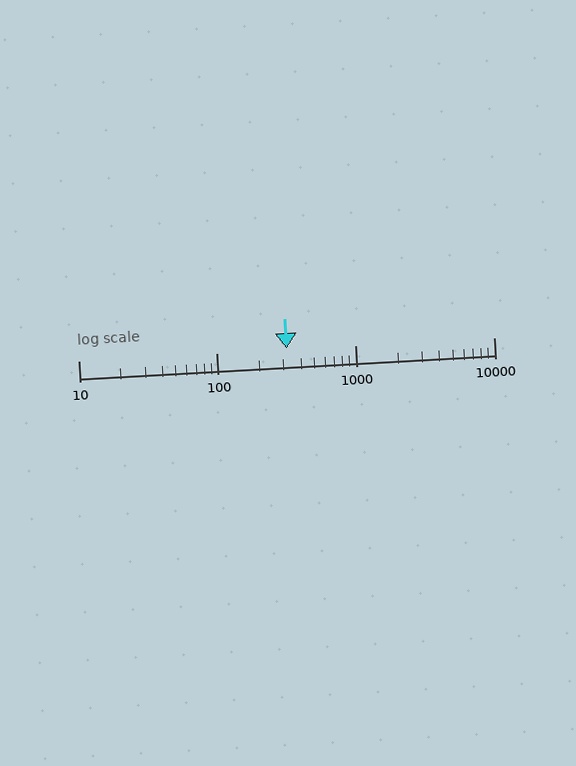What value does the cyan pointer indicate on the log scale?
The pointer indicates approximately 320.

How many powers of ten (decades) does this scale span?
The scale spans 3 decades, from 10 to 10000.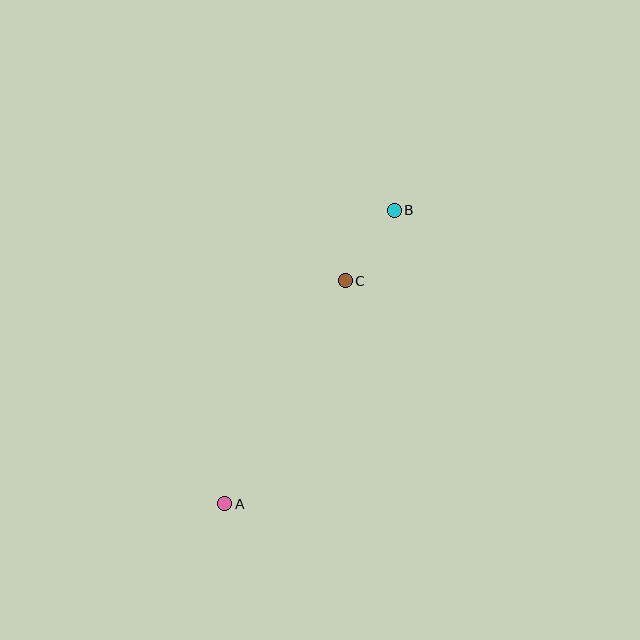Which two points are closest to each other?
Points B and C are closest to each other.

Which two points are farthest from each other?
Points A and B are farthest from each other.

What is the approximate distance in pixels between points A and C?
The distance between A and C is approximately 254 pixels.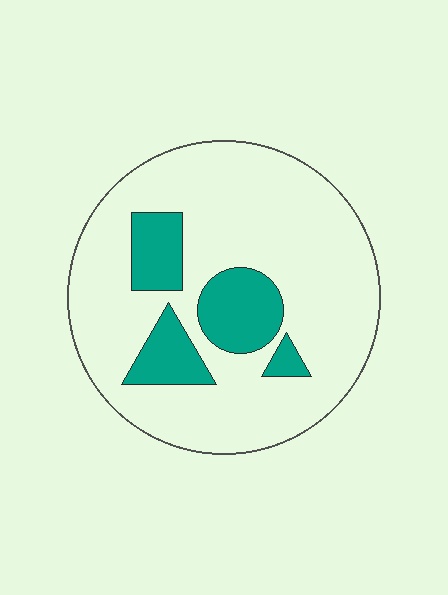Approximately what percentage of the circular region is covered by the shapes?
Approximately 20%.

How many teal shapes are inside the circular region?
4.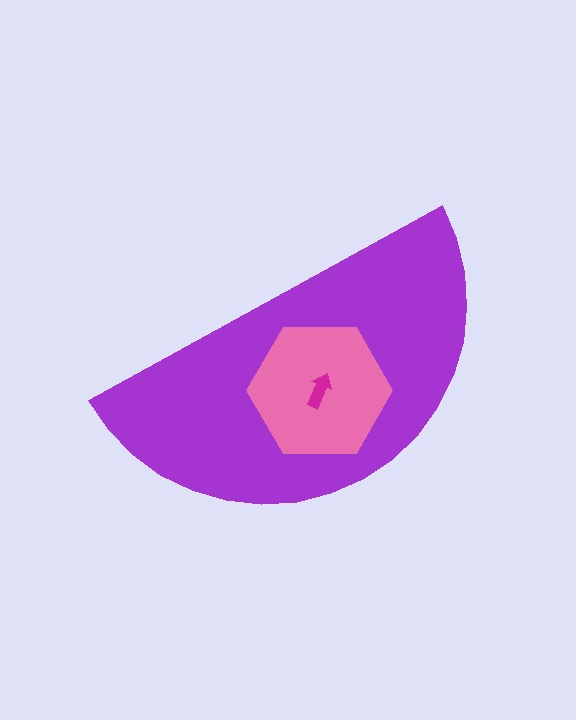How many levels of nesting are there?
3.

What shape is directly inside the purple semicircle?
The pink hexagon.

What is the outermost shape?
The purple semicircle.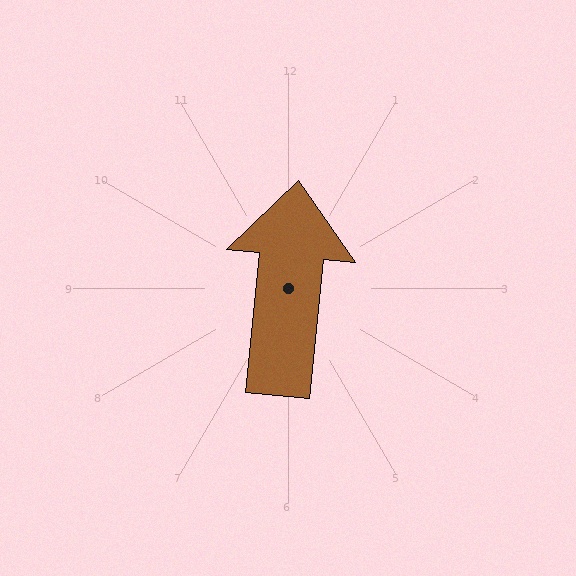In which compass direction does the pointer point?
North.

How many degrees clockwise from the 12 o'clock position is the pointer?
Approximately 6 degrees.